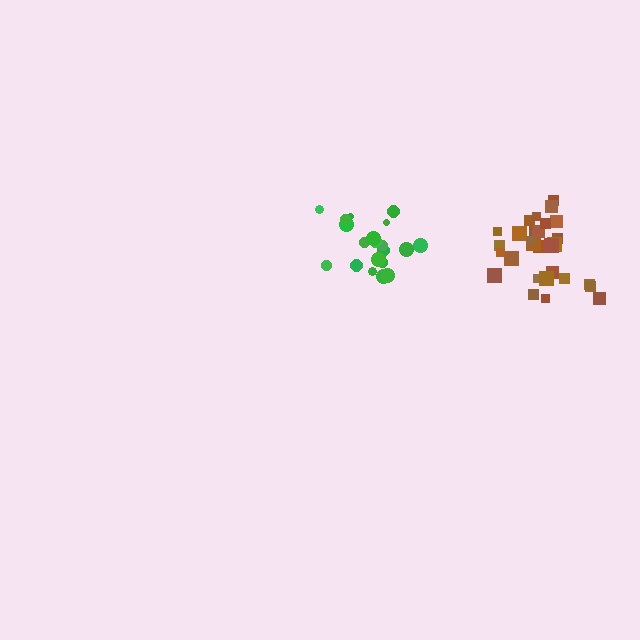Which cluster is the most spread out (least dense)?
Green.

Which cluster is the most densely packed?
Brown.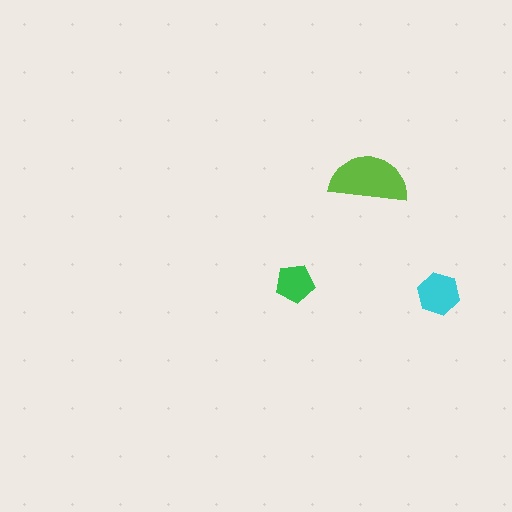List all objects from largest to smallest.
The lime semicircle, the cyan hexagon, the green pentagon.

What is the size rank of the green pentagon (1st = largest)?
3rd.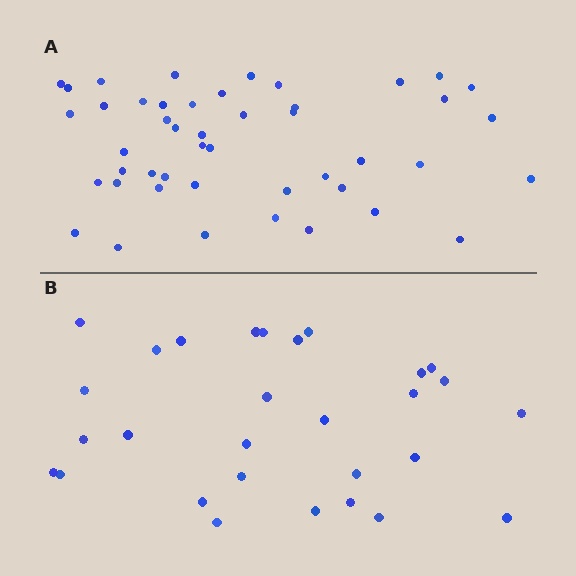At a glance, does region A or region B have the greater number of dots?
Region A (the top region) has more dots.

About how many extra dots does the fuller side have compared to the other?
Region A has approximately 15 more dots than region B.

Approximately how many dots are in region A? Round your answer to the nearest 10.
About 50 dots. (The exact count is 46, which rounds to 50.)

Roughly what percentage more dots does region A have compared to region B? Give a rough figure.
About 60% more.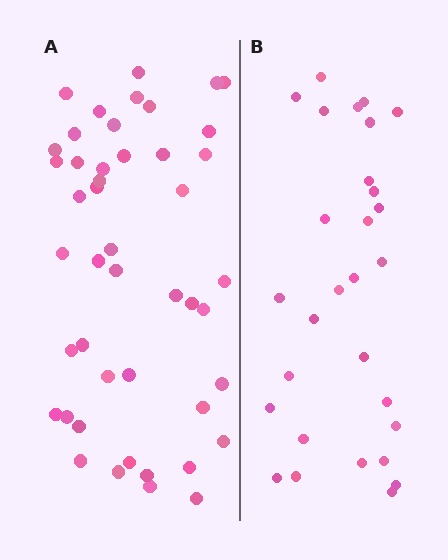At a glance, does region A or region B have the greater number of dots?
Region A (the left region) has more dots.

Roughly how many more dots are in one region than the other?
Region A has approximately 15 more dots than region B.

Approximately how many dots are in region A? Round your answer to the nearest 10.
About 50 dots. (The exact count is 46, which rounds to 50.)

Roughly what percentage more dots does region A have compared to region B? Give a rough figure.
About 60% more.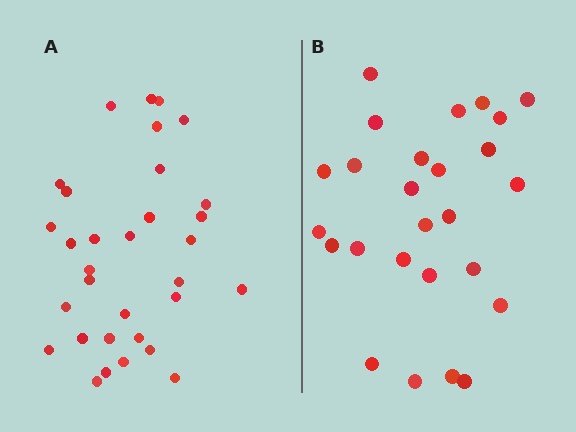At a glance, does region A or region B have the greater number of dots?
Region A (the left region) has more dots.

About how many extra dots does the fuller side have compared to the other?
Region A has about 6 more dots than region B.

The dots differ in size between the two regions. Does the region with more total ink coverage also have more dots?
No. Region B has more total ink coverage because its dots are larger, but region A actually contains more individual dots. Total area can be misleading — the number of items is what matters here.